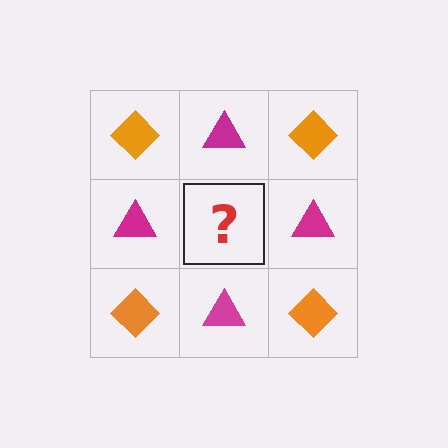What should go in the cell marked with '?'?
The missing cell should contain an orange diamond.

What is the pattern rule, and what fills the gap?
The rule is that it alternates orange diamond and magenta triangle in a checkerboard pattern. The gap should be filled with an orange diamond.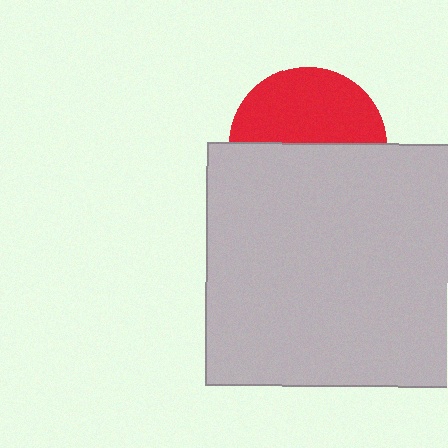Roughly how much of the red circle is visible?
About half of it is visible (roughly 47%).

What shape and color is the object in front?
The object in front is a light gray square.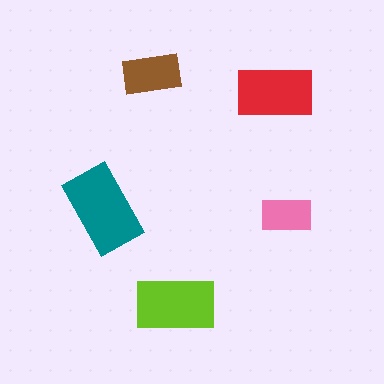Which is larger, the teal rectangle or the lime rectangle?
The teal one.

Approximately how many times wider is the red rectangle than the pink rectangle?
About 1.5 times wider.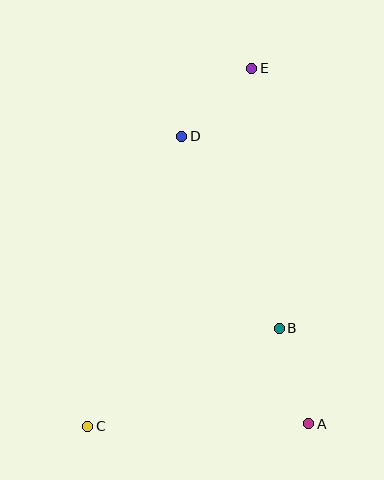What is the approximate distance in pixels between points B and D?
The distance between B and D is approximately 215 pixels.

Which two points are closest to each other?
Points D and E are closest to each other.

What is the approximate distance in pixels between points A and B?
The distance between A and B is approximately 100 pixels.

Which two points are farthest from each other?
Points C and E are farthest from each other.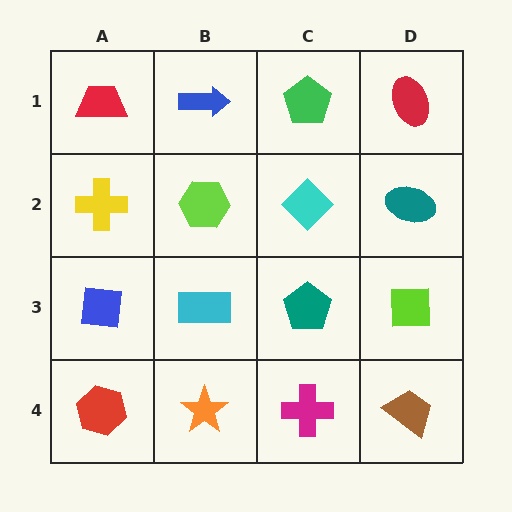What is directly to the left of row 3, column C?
A cyan rectangle.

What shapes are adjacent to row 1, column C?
A cyan diamond (row 2, column C), a blue arrow (row 1, column B), a red ellipse (row 1, column D).